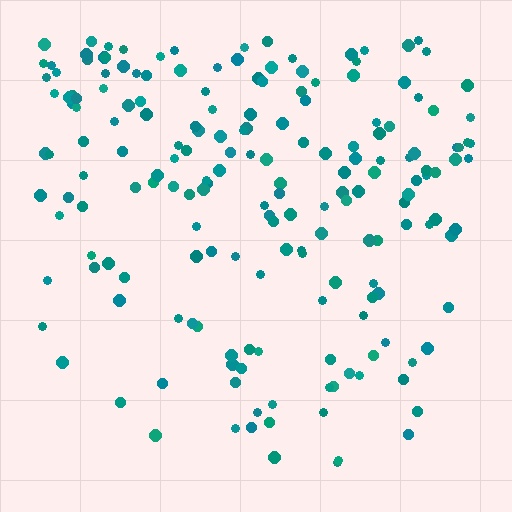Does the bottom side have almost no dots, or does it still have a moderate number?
Still a moderate number, just noticeably fewer than the top.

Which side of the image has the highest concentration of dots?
The top.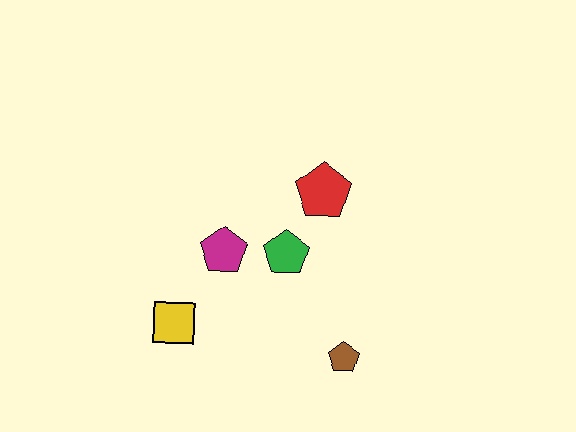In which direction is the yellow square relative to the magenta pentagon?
The yellow square is below the magenta pentagon.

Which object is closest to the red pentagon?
The green pentagon is closest to the red pentagon.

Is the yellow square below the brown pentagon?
No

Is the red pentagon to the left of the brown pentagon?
Yes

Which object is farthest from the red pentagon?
The yellow square is farthest from the red pentagon.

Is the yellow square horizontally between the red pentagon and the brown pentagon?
No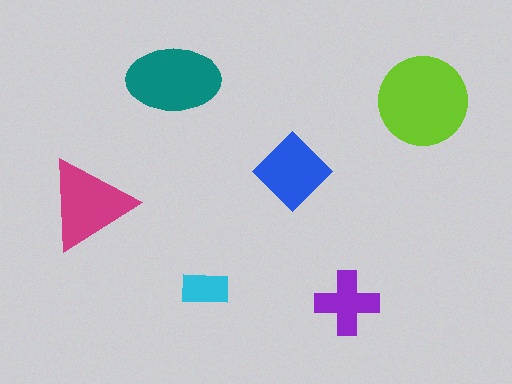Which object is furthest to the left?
The magenta triangle is leftmost.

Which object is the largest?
The lime circle.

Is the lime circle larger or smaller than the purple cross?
Larger.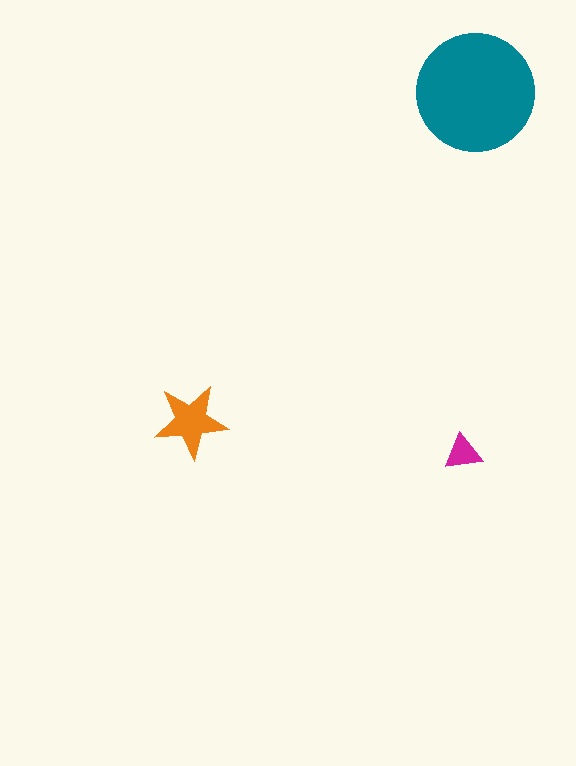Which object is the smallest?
The magenta triangle.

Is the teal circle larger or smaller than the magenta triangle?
Larger.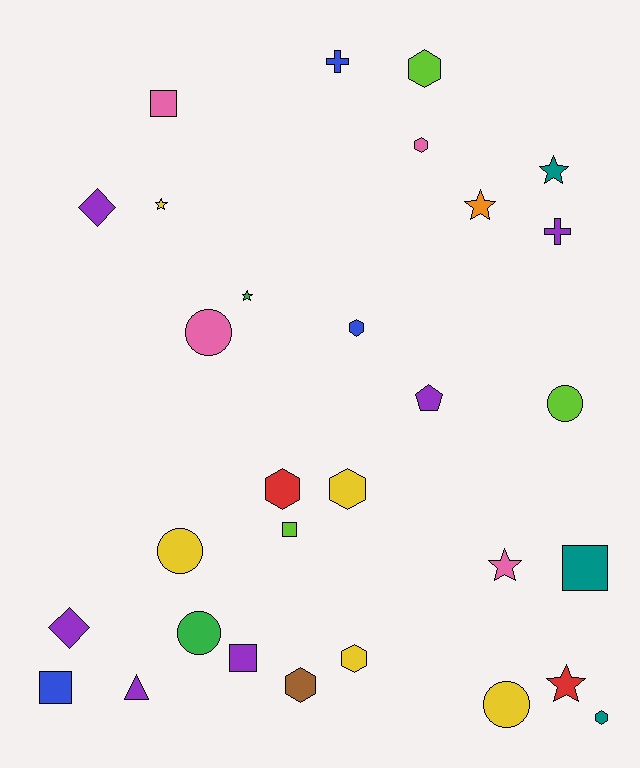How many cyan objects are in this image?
There are no cyan objects.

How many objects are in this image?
There are 30 objects.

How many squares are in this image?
There are 5 squares.